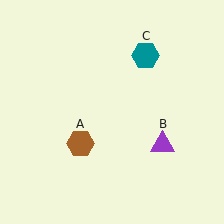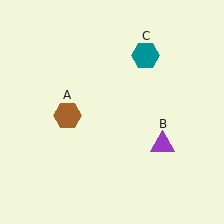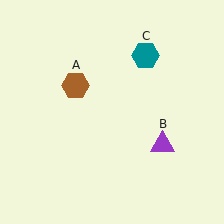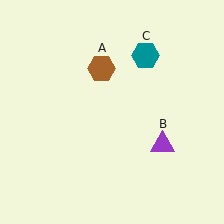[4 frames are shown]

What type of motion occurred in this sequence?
The brown hexagon (object A) rotated clockwise around the center of the scene.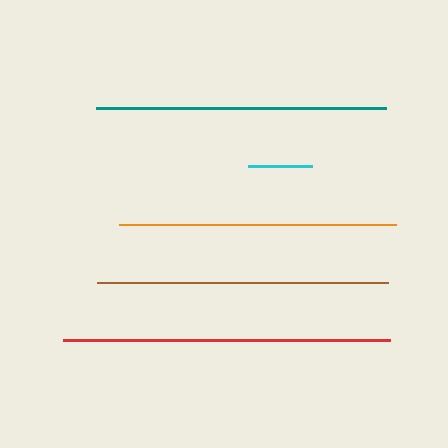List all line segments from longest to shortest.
From longest to shortest: red, brown, teal, orange, cyan.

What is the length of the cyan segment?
The cyan segment is approximately 65 pixels long.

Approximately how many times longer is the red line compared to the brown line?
The red line is approximately 1.1 times the length of the brown line.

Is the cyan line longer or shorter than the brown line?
The brown line is longer than the cyan line.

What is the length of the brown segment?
The brown segment is approximately 291 pixels long.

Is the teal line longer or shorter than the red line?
The red line is longer than the teal line.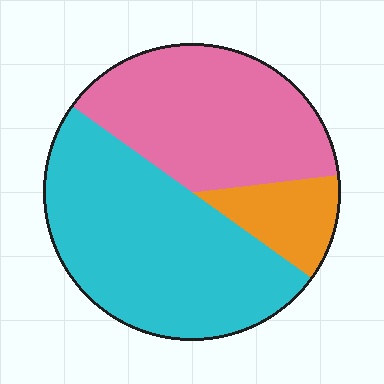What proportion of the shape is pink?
Pink covers about 40% of the shape.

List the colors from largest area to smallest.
From largest to smallest: cyan, pink, orange.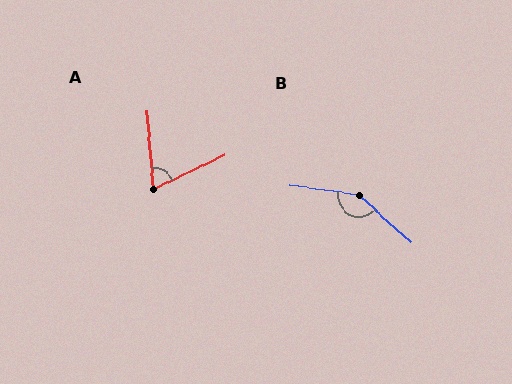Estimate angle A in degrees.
Approximately 69 degrees.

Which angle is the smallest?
A, at approximately 69 degrees.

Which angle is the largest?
B, at approximately 145 degrees.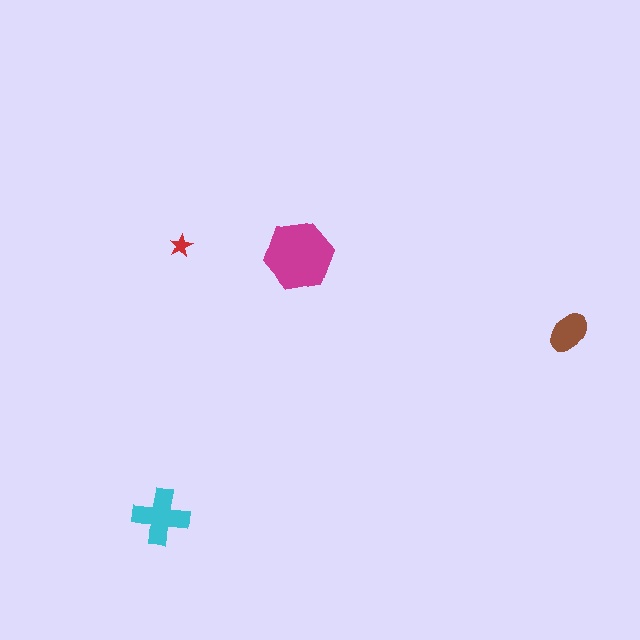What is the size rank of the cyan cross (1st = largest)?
2nd.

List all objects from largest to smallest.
The magenta hexagon, the cyan cross, the brown ellipse, the red star.